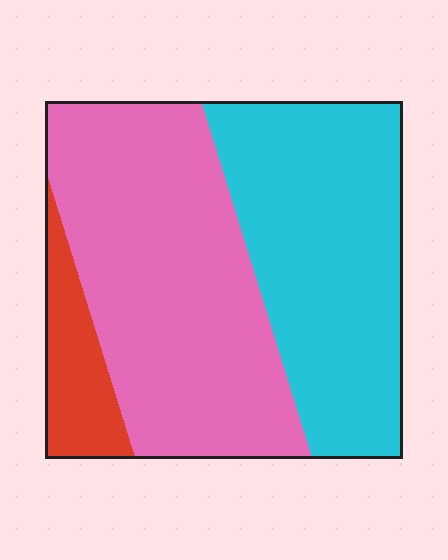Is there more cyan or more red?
Cyan.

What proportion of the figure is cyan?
Cyan takes up about two fifths (2/5) of the figure.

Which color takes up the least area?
Red, at roughly 10%.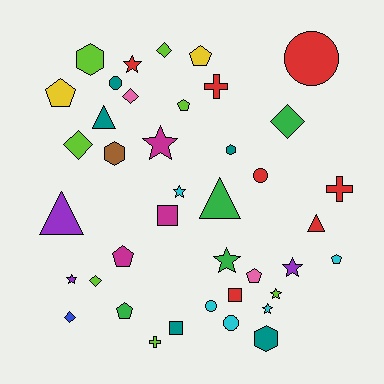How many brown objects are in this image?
There is 1 brown object.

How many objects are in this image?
There are 40 objects.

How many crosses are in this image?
There are 3 crosses.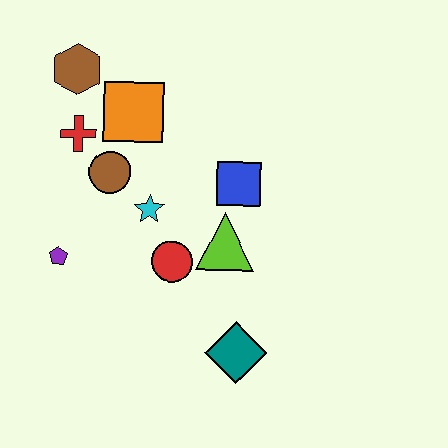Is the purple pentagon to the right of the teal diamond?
No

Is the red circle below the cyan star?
Yes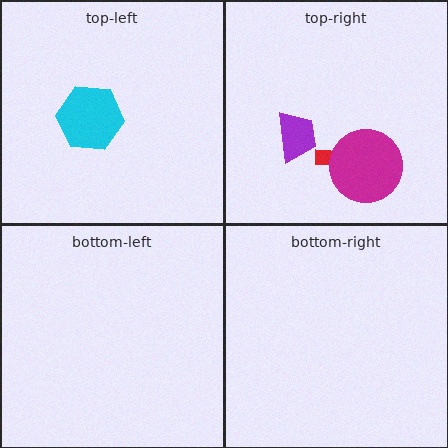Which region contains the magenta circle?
The top-right region.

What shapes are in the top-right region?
The red arrow, the magenta circle, the purple trapezoid.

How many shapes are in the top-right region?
3.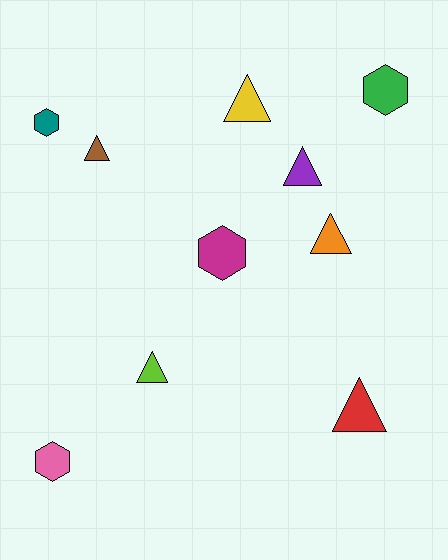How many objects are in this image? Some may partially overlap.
There are 10 objects.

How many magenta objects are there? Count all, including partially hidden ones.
There is 1 magenta object.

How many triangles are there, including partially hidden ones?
There are 6 triangles.